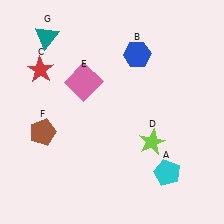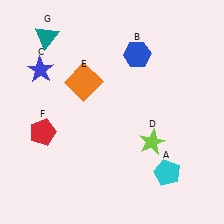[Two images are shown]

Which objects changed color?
C changed from red to blue. E changed from pink to orange. F changed from brown to red.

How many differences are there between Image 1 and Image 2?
There are 3 differences between the two images.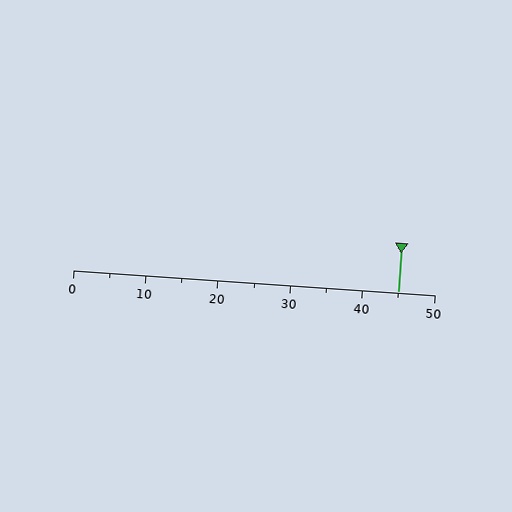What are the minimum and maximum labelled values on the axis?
The axis runs from 0 to 50.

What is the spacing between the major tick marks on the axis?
The major ticks are spaced 10 apart.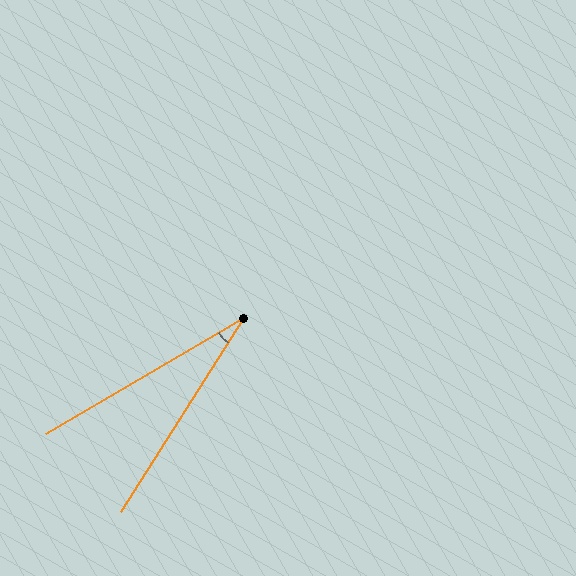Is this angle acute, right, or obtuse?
It is acute.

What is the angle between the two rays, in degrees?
Approximately 27 degrees.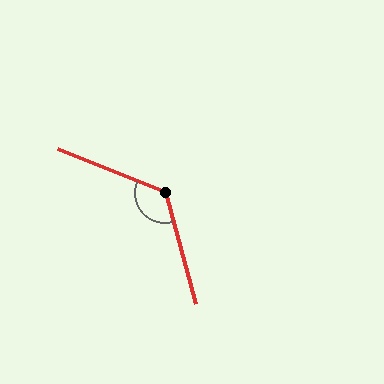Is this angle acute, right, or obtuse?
It is obtuse.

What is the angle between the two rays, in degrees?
Approximately 128 degrees.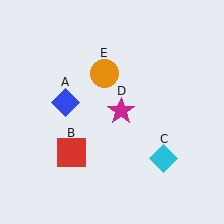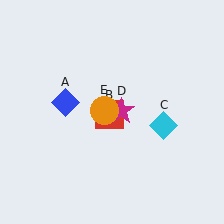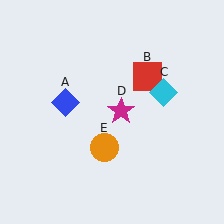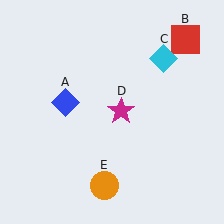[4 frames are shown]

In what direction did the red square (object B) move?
The red square (object B) moved up and to the right.